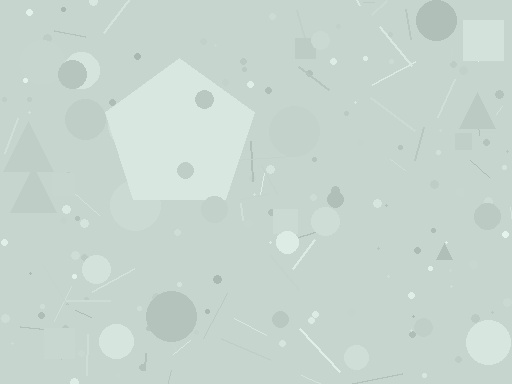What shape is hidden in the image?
A pentagon is hidden in the image.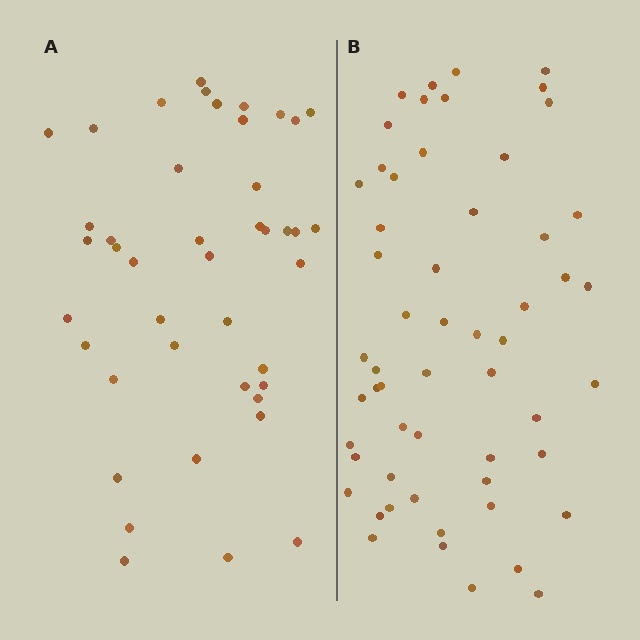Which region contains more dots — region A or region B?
Region B (the right region) has more dots.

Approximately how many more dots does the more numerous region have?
Region B has approximately 15 more dots than region A.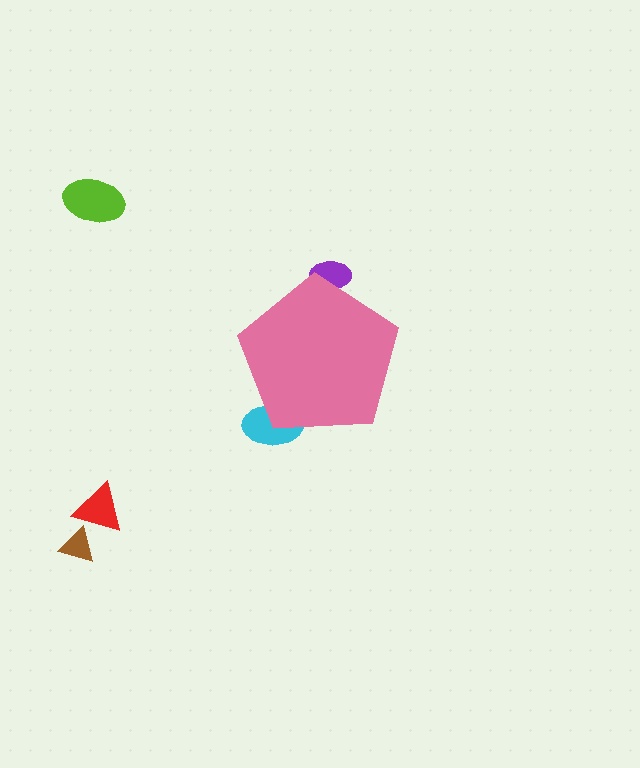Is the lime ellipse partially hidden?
No, the lime ellipse is fully visible.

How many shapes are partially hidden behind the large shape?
2 shapes are partially hidden.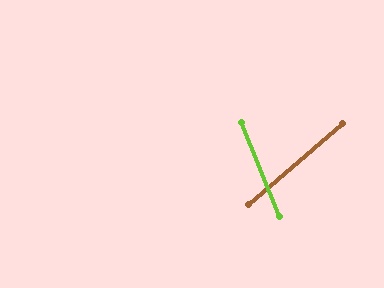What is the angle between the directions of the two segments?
Approximately 71 degrees.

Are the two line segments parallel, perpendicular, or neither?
Neither parallel nor perpendicular — they differ by about 71°.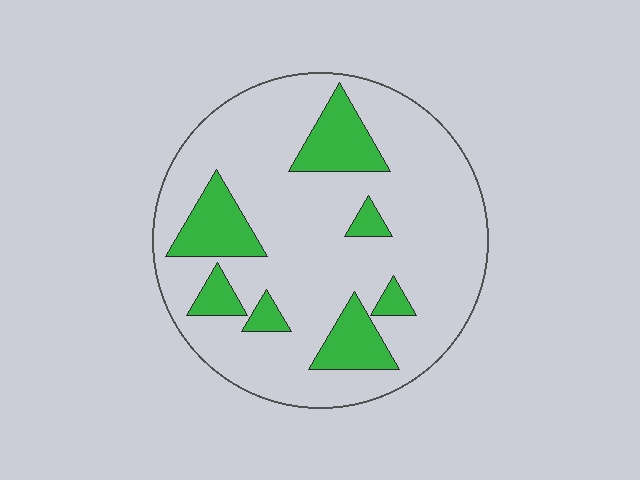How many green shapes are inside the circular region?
7.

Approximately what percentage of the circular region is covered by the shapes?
Approximately 20%.